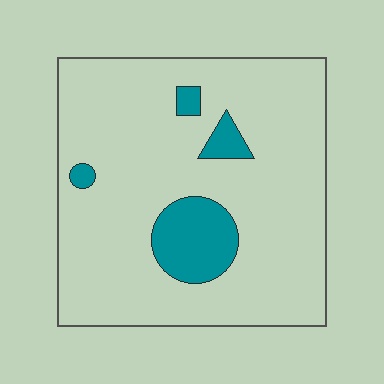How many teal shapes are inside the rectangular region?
4.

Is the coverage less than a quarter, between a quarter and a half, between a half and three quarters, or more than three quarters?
Less than a quarter.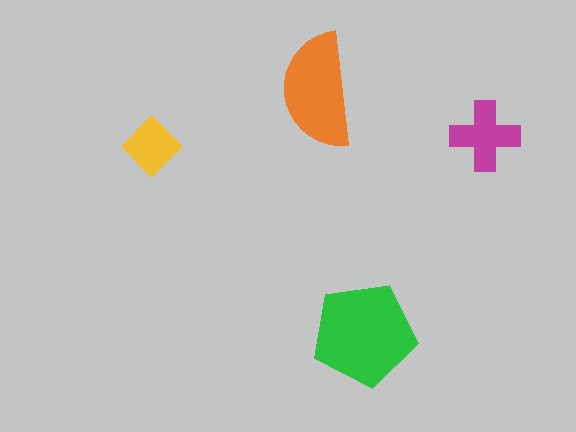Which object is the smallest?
The yellow diamond.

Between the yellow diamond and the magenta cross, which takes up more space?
The magenta cross.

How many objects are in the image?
There are 4 objects in the image.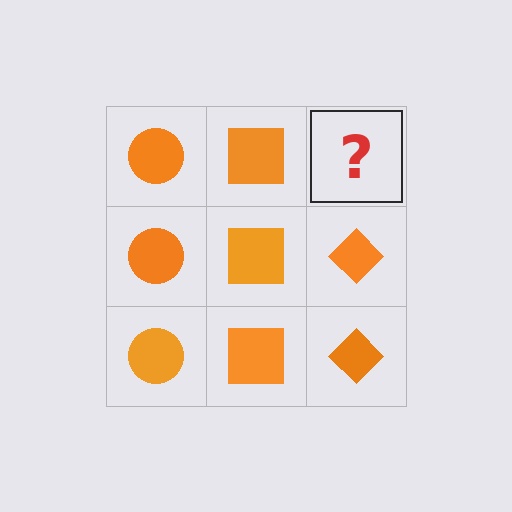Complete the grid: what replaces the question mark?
The question mark should be replaced with an orange diamond.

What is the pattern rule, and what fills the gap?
The rule is that each column has a consistent shape. The gap should be filled with an orange diamond.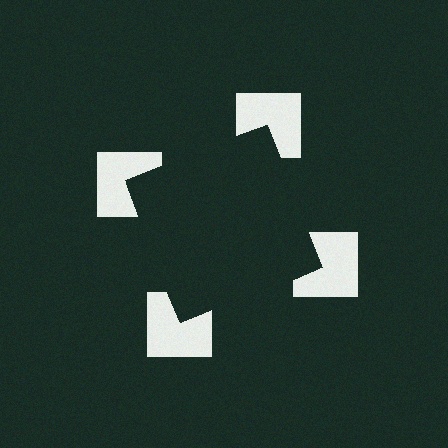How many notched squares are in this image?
There are 4 — one at each vertex of the illusory square.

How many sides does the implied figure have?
4 sides.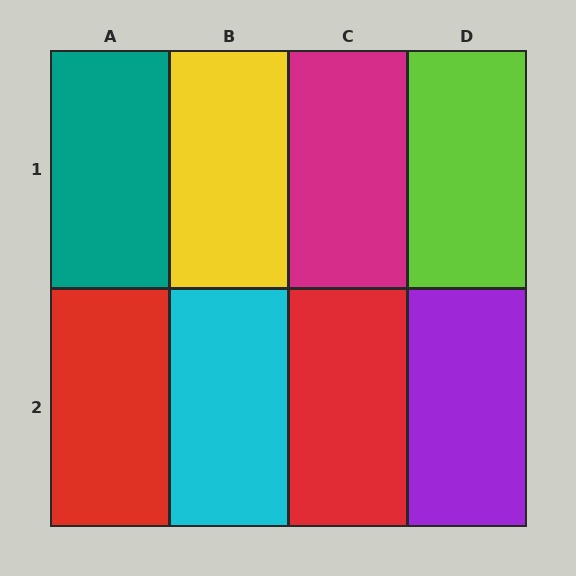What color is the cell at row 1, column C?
Magenta.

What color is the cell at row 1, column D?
Lime.